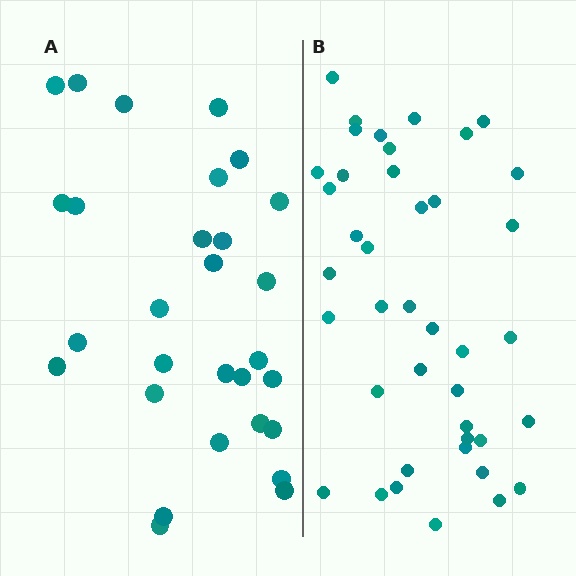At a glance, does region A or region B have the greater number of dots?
Region B (the right region) has more dots.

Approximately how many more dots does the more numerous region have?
Region B has roughly 12 or so more dots than region A.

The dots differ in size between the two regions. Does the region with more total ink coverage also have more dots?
No. Region A has more total ink coverage because its dots are larger, but region B actually contains more individual dots. Total area can be misleading — the number of items is what matters here.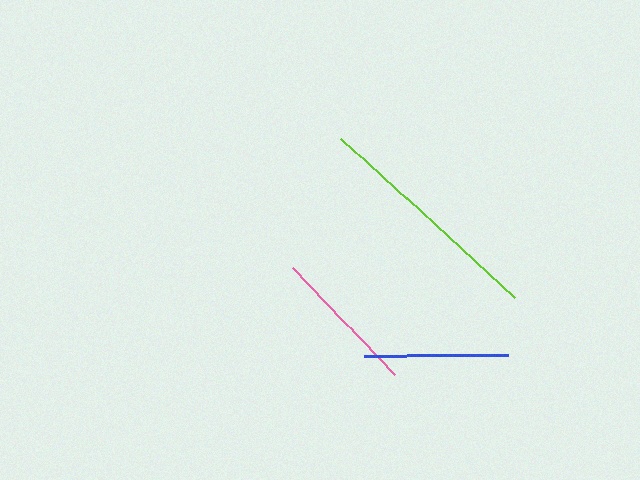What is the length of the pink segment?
The pink segment is approximately 147 pixels long.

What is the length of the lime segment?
The lime segment is approximately 236 pixels long.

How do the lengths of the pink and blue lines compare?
The pink and blue lines are approximately the same length.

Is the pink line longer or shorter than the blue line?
The pink line is longer than the blue line.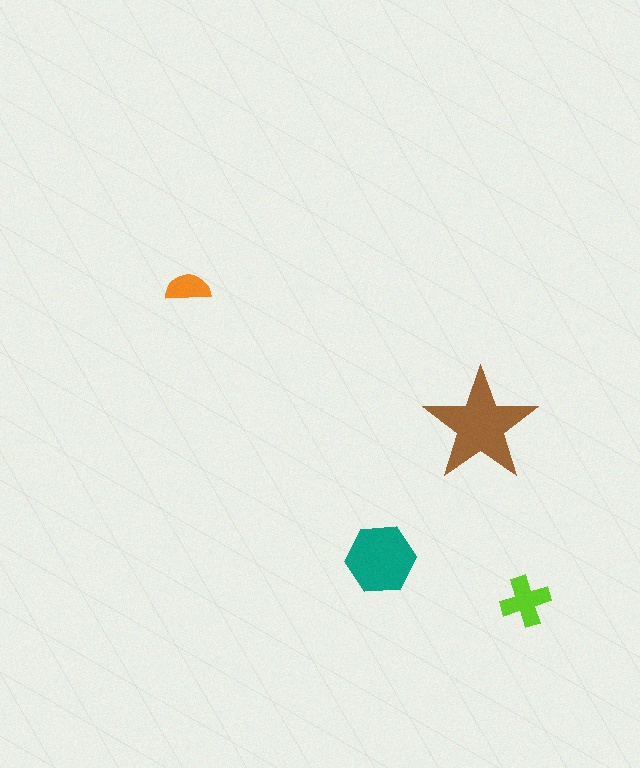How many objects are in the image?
There are 4 objects in the image.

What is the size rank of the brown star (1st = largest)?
1st.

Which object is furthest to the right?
The lime cross is rightmost.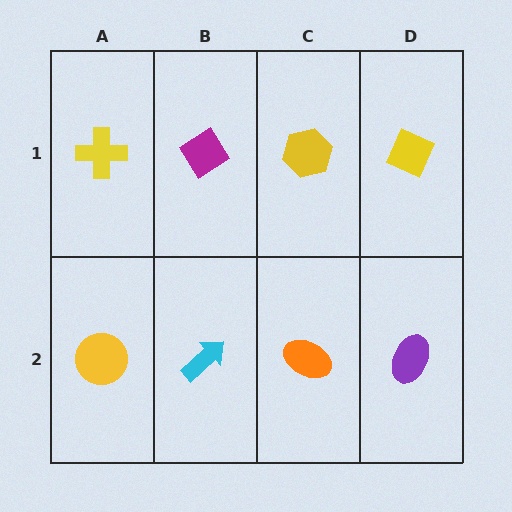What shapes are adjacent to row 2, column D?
A yellow diamond (row 1, column D), an orange ellipse (row 2, column C).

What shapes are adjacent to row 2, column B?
A magenta diamond (row 1, column B), a yellow circle (row 2, column A), an orange ellipse (row 2, column C).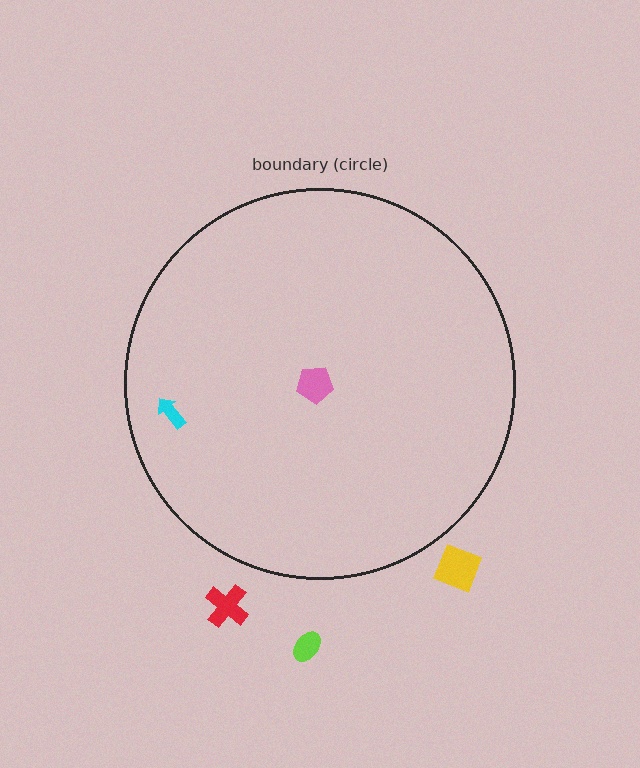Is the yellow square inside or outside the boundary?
Outside.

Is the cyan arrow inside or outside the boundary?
Inside.